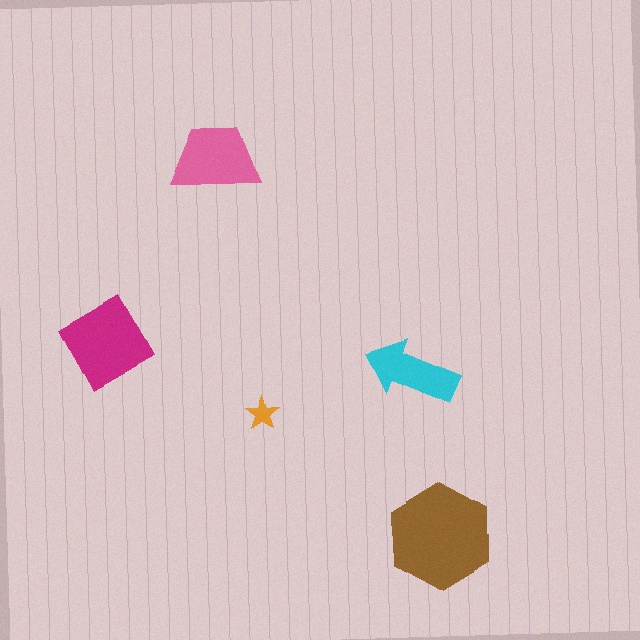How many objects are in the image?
There are 5 objects in the image.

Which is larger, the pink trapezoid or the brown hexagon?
The brown hexagon.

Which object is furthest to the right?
The brown hexagon is rightmost.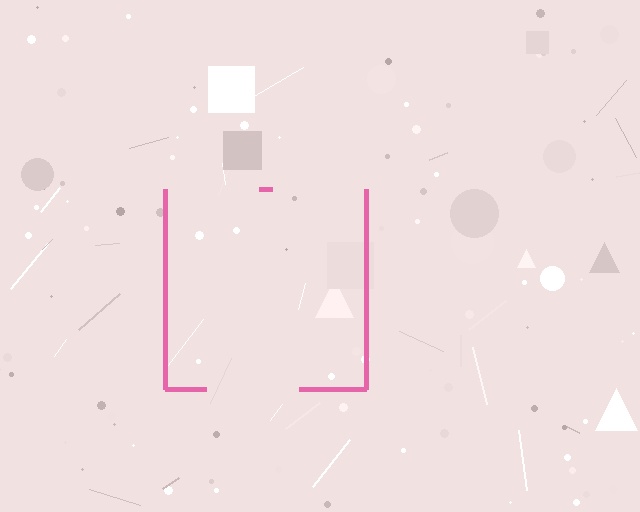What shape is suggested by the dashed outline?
The dashed outline suggests a square.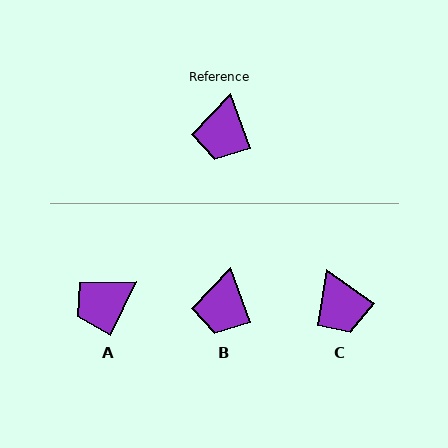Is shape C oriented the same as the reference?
No, it is off by about 34 degrees.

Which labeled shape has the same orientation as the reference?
B.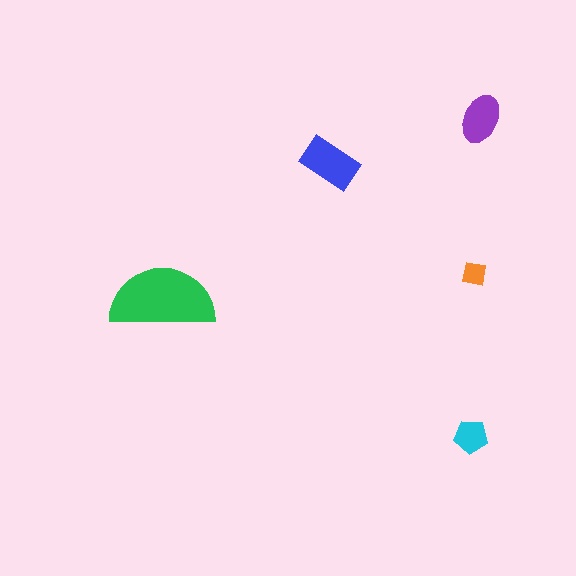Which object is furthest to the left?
The green semicircle is leftmost.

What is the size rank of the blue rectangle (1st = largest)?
2nd.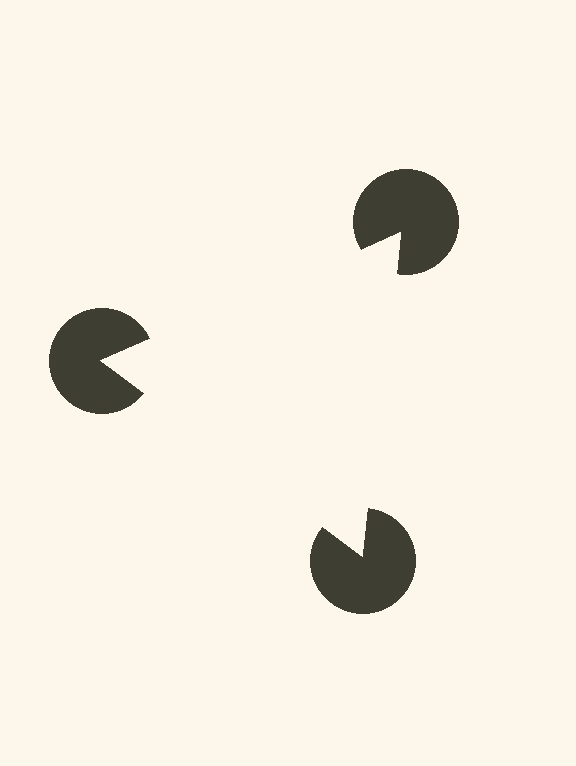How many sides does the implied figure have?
3 sides.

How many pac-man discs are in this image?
There are 3 — one at each vertex of the illusory triangle.